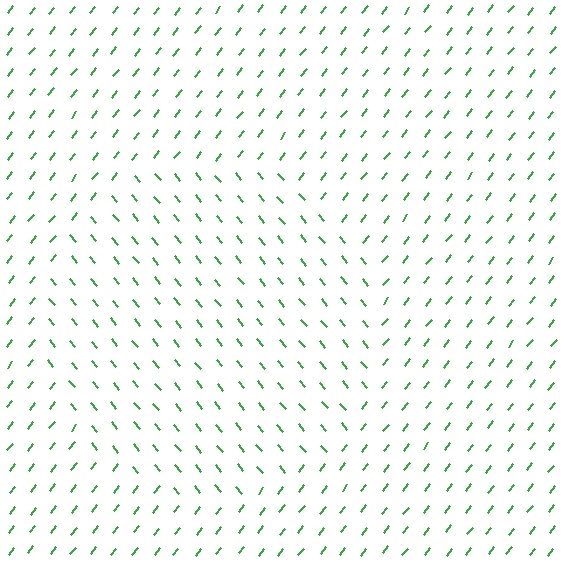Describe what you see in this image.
The image is filled with small green line segments. A circle region in the image has lines oriented differently from the surrounding lines, creating a visible texture boundary.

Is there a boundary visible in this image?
Yes, there is a texture boundary formed by a change in line orientation.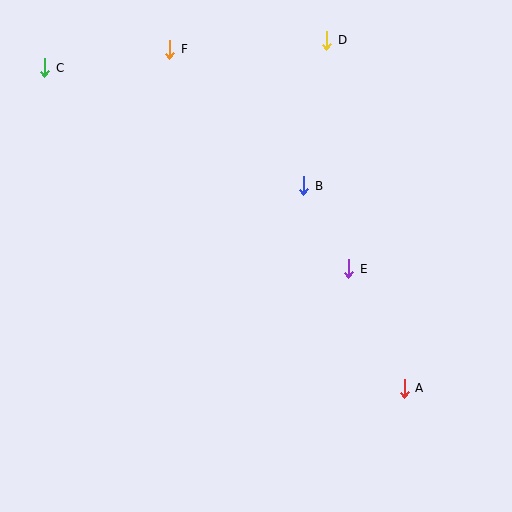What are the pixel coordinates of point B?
Point B is at (304, 186).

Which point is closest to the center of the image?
Point B at (304, 186) is closest to the center.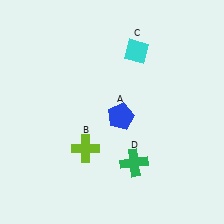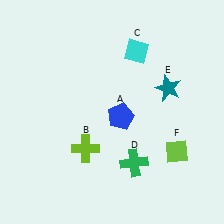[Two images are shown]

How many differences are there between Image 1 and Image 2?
There are 2 differences between the two images.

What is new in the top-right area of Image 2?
A teal star (E) was added in the top-right area of Image 2.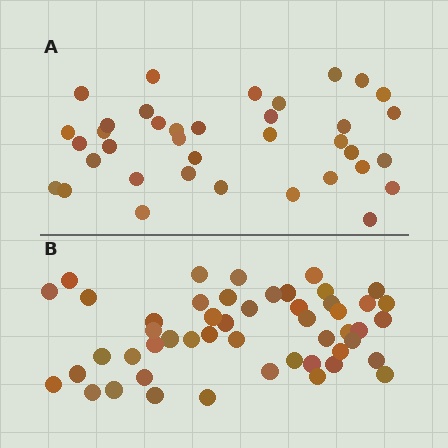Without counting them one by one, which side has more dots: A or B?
Region B (the bottom region) has more dots.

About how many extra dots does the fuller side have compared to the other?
Region B has approximately 15 more dots than region A.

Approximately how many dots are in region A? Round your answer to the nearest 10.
About 40 dots. (The exact count is 37, which rounds to 40.)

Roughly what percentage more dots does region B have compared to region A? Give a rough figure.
About 35% more.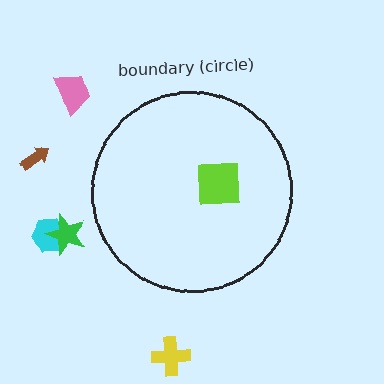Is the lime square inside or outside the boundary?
Inside.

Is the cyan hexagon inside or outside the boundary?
Outside.